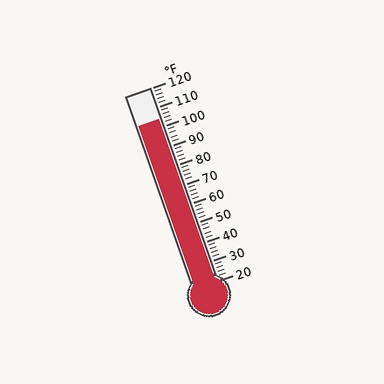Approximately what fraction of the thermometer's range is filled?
The thermometer is filled to approximately 85% of its range.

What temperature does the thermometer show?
The thermometer shows approximately 104°F.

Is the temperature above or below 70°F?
The temperature is above 70°F.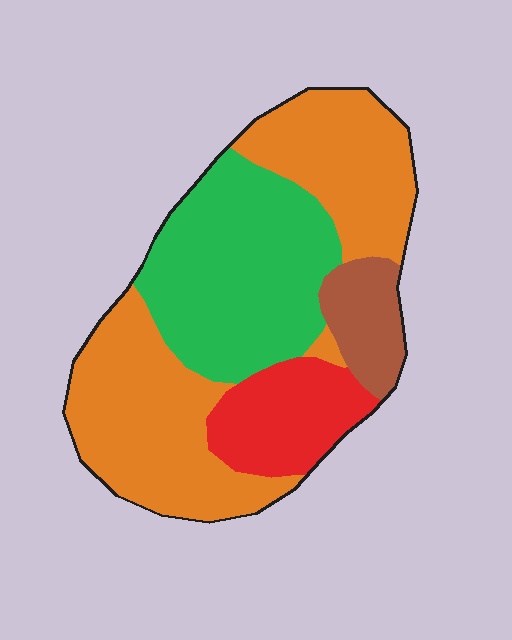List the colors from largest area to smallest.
From largest to smallest: orange, green, red, brown.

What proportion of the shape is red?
Red covers about 15% of the shape.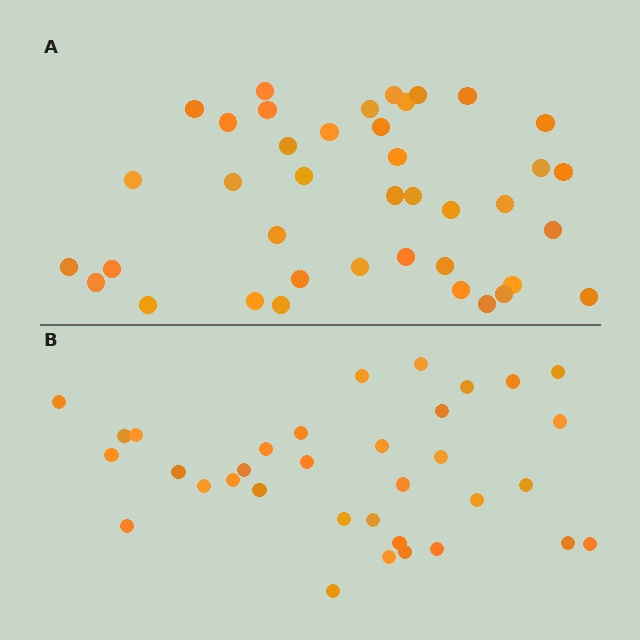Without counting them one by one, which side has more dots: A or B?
Region A (the top region) has more dots.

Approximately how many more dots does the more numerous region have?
Region A has about 6 more dots than region B.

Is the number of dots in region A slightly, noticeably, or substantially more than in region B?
Region A has only slightly more — the two regions are fairly close. The ratio is roughly 1.2 to 1.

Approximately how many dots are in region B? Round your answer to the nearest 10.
About 30 dots. (The exact count is 34, which rounds to 30.)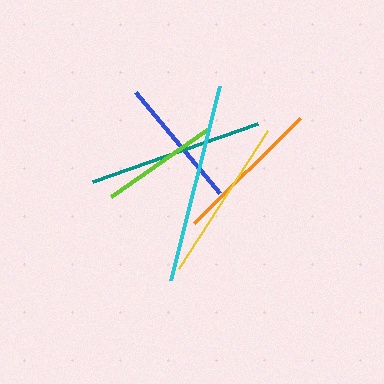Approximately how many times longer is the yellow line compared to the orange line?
The yellow line is approximately 1.1 times the length of the orange line.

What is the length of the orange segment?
The orange segment is approximately 149 pixels long.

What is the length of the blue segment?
The blue segment is approximately 131 pixels long.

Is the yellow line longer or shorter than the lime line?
The yellow line is longer than the lime line.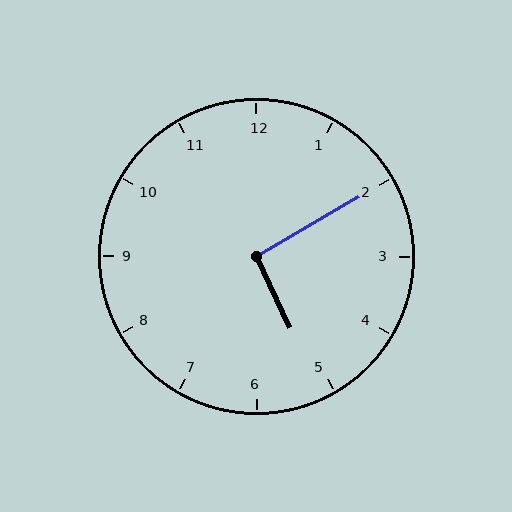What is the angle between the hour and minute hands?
Approximately 95 degrees.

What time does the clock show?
5:10.